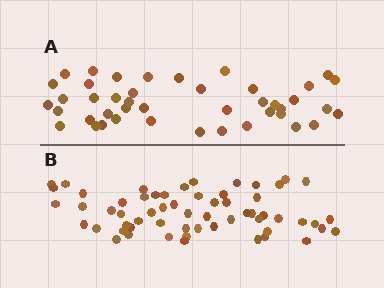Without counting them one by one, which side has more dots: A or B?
Region B (the bottom region) has more dots.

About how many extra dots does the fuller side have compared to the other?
Region B has approximately 15 more dots than region A.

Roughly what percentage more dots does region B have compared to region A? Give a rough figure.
About 40% more.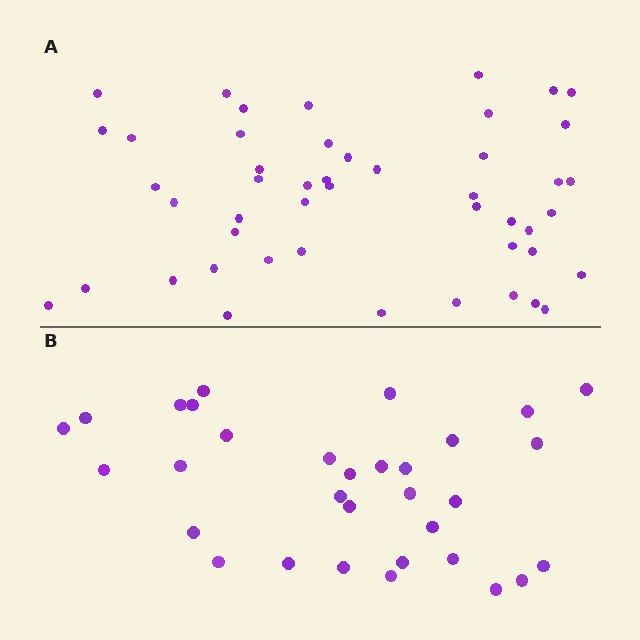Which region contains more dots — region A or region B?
Region A (the top region) has more dots.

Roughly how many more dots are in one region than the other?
Region A has approximately 15 more dots than region B.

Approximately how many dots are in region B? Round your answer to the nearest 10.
About 30 dots. (The exact count is 32, which rounds to 30.)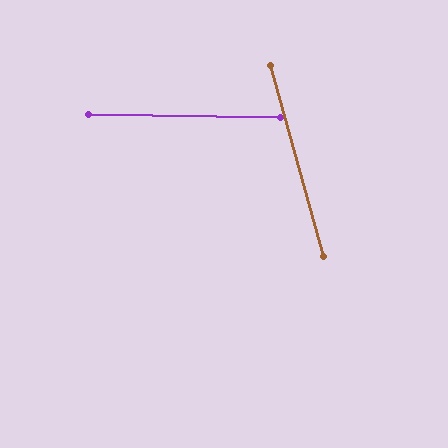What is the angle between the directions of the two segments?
Approximately 74 degrees.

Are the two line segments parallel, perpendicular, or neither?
Neither parallel nor perpendicular — they differ by about 74°.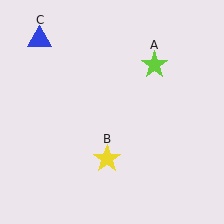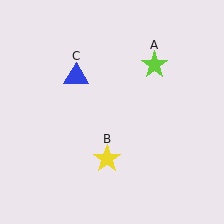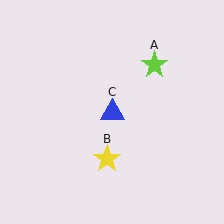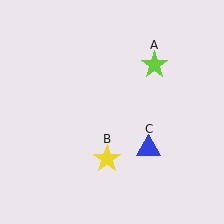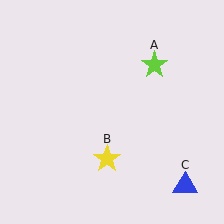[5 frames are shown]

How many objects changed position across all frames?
1 object changed position: blue triangle (object C).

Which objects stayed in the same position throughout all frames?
Lime star (object A) and yellow star (object B) remained stationary.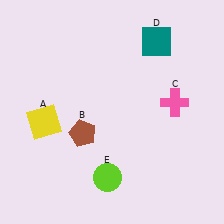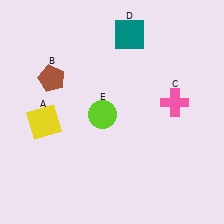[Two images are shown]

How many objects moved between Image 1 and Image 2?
3 objects moved between the two images.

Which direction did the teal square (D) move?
The teal square (D) moved left.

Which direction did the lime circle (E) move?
The lime circle (E) moved up.